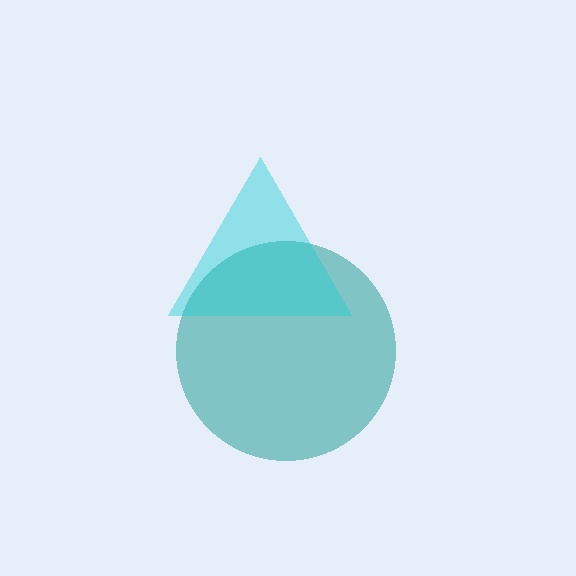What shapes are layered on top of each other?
The layered shapes are: a teal circle, a cyan triangle.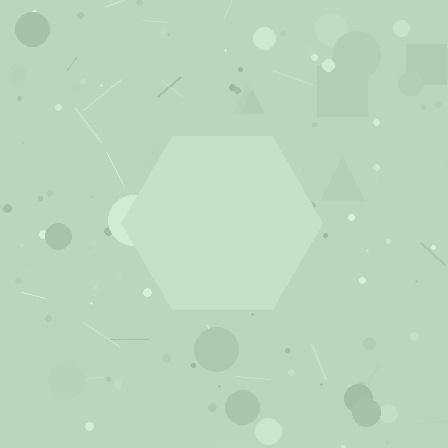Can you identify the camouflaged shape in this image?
The camouflaged shape is a hexagon.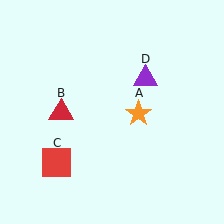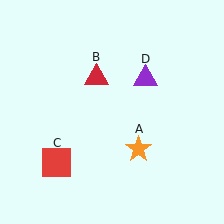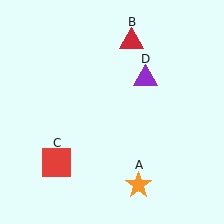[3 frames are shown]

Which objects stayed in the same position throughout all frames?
Red square (object C) and purple triangle (object D) remained stationary.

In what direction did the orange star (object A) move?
The orange star (object A) moved down.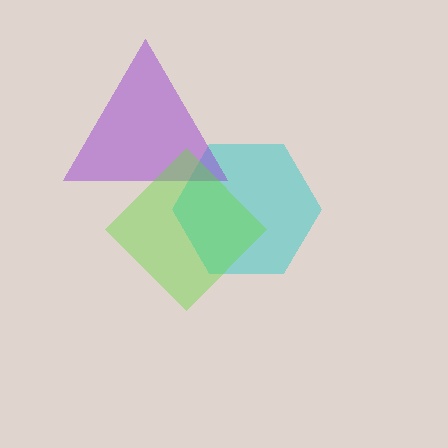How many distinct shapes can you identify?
There are 3 distinct shapes: a cyan hexagon, a purple triangle, a lime diamond.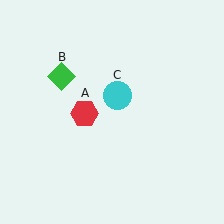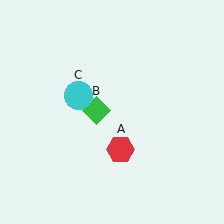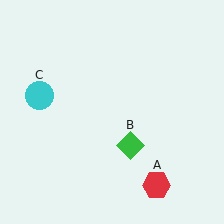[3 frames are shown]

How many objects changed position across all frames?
3 objects changed position: red hexagon (object A), green diamond (object B), cyan circle (object C).